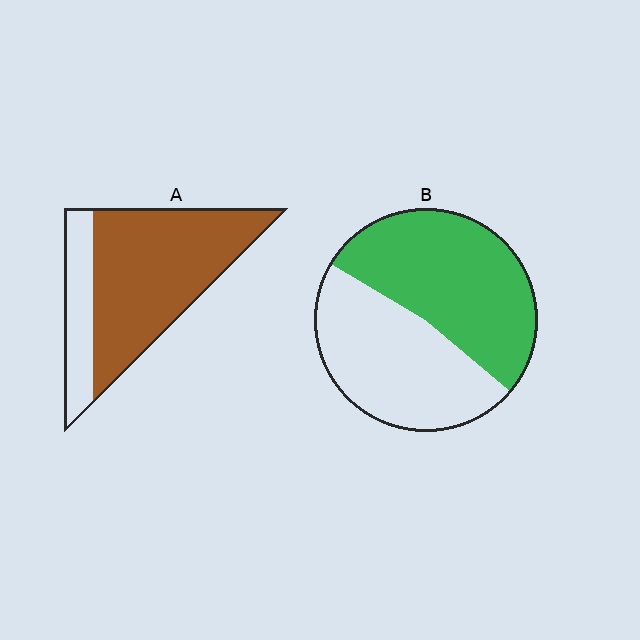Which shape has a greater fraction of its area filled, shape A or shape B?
Shape A.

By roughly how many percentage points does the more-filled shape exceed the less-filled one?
By roughly 25 percentage points (A over B).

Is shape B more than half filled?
Roughly half.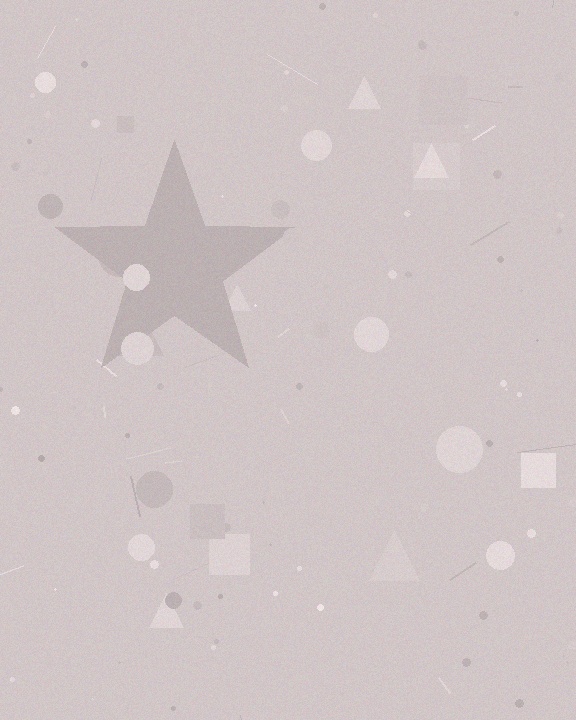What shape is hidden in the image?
A star is hidden in the image.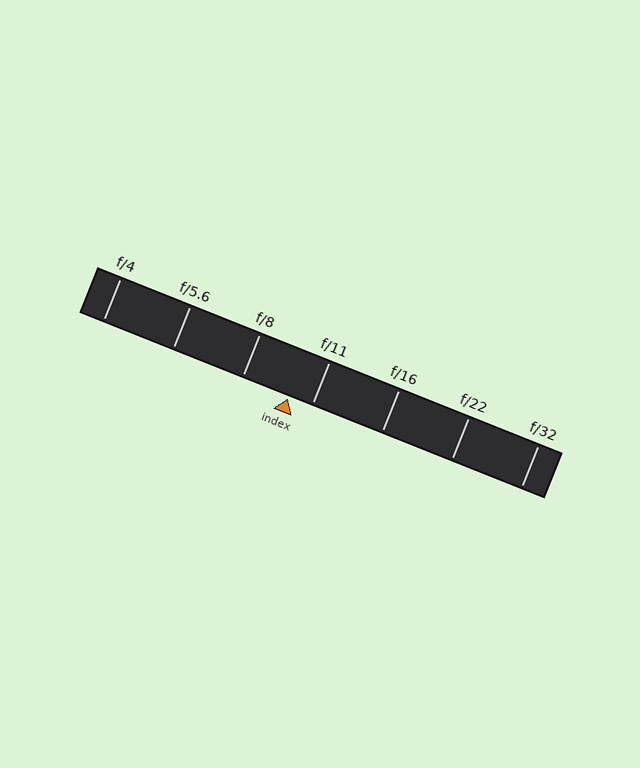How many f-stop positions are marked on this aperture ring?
There are 7 f-stop positions marked.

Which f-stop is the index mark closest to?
The index mark is closest to f/11.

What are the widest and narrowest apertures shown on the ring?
The widest aperture shown is f/4 and the narrowest is f/32.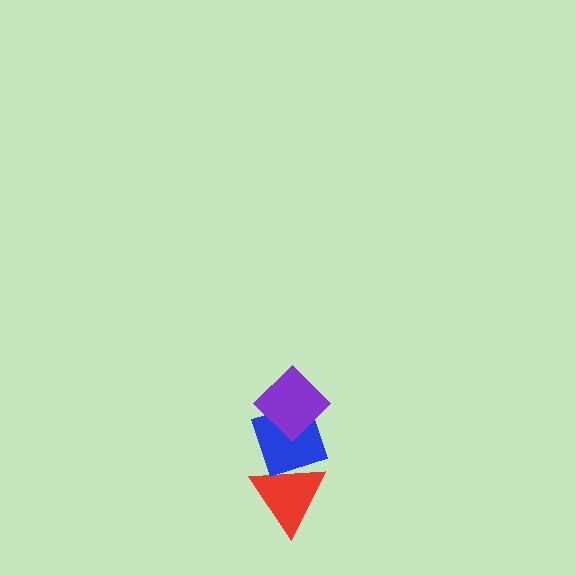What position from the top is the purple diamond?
The purple diamond is 1st from the top.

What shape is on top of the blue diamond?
The purple diamond is on top of the blue diamond.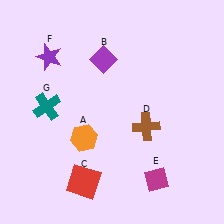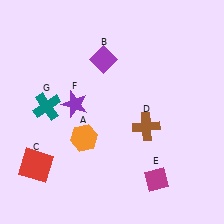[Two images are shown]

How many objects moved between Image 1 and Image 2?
2 objects moved between the two images.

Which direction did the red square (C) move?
The red square (C) moved left.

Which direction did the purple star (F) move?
The purple star (F) moved down.